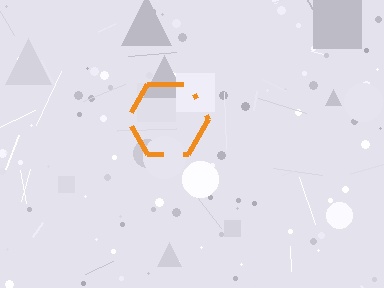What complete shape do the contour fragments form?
The contour fragments form a hexagon.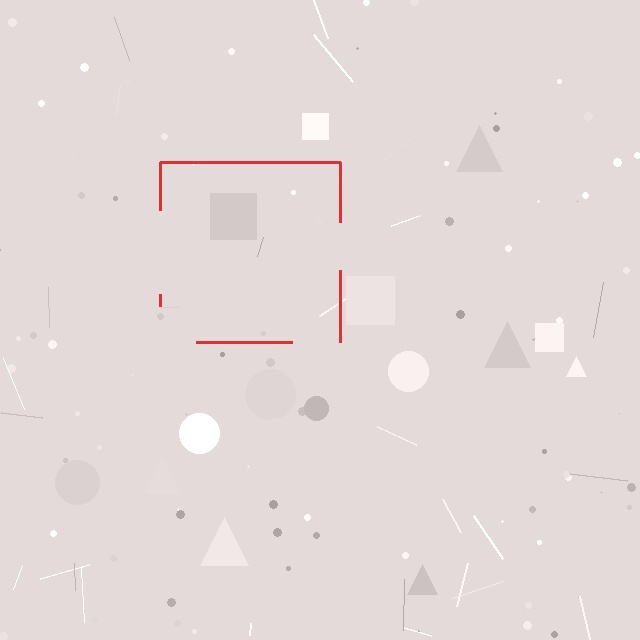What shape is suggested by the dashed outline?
The dashed outline suggests a square.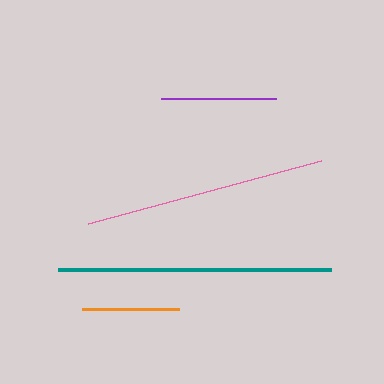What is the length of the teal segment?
The teal segment is approximately 273 pixels long.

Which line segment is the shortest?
The orange line is the shortest at approximately 97 pixels.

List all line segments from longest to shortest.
From longest to shortest: teal, pink, purple, orange.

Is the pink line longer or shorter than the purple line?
The pink line is longer than the purple line.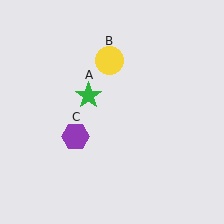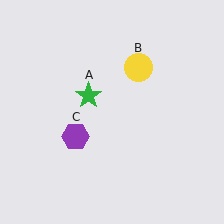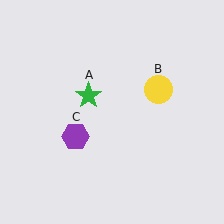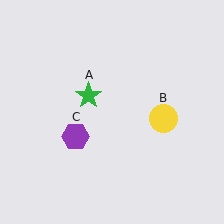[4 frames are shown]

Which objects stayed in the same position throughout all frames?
Green star (object A) and purple hexagon (object C) remained stationary.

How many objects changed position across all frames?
1 object changed position: yellow circle (object B).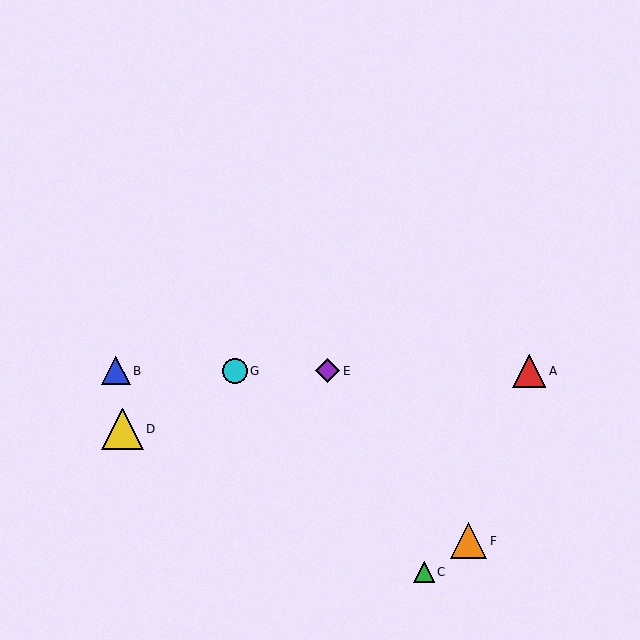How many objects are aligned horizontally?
4 objects (A, B, E, G) are aligned horizontally.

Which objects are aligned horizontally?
Objects A, B, E, G are aligned horizontally.